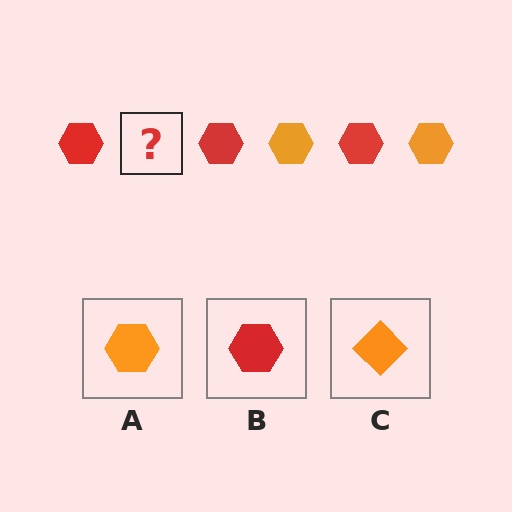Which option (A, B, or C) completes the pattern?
A.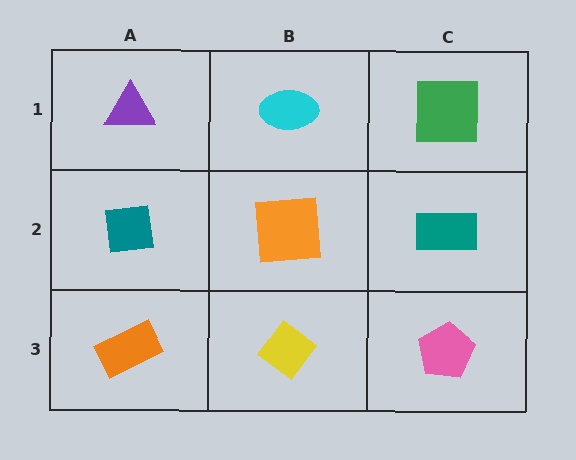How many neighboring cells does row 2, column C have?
3.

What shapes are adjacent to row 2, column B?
A cyan ellipse (row 1, column B), a yellow diamond (row 3, column B), a teal square (row 2, column A), a teal rectangle (row 2, column C).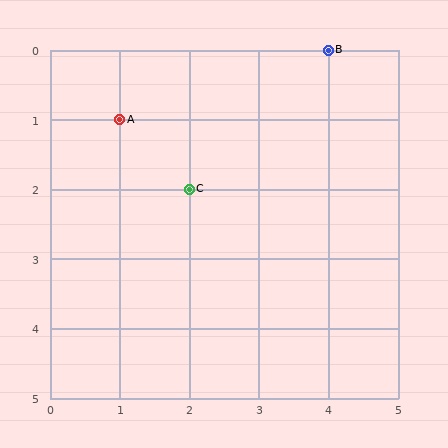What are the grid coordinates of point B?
Point B is at grid coordinates (4, 0).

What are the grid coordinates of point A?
Point A is at grid coordinates (1, 1).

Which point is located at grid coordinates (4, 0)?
Point B is at (4, 0).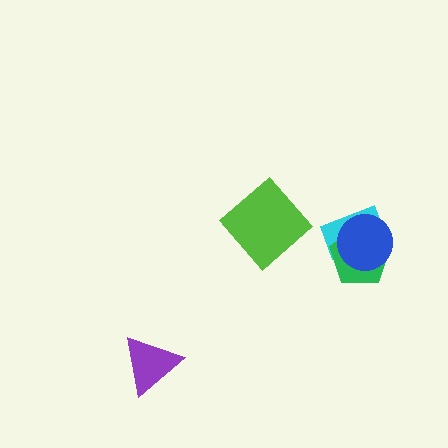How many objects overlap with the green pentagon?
2 objects overlap with the green pentagon.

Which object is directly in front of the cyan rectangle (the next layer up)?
The green pentagon is directly in front of the cyan rectangle.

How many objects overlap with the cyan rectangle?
2 objects overlap with the cyan rectangle.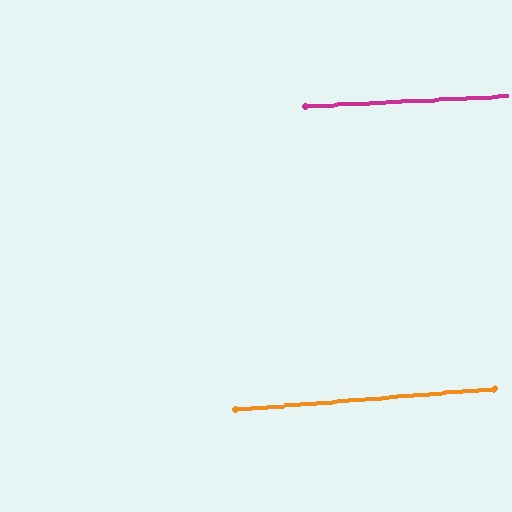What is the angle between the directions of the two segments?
Approximately 2 degrees.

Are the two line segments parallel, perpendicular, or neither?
Parallel — their directions differ by only 1.7°.